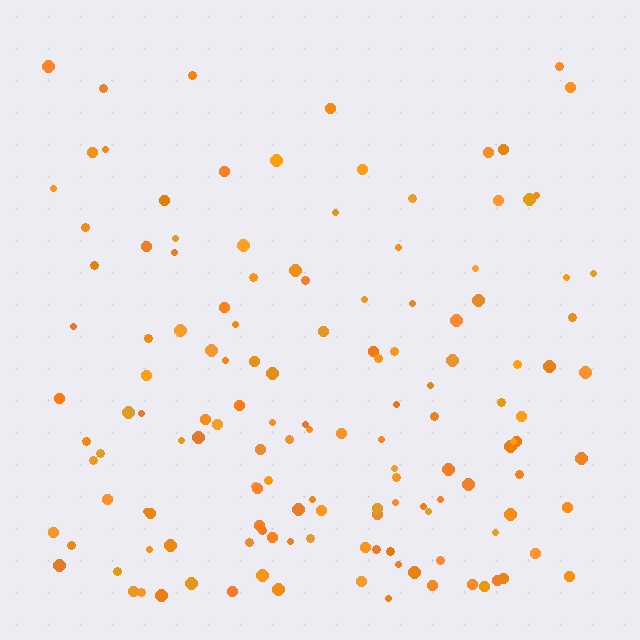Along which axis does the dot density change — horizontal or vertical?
Vertical.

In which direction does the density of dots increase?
From top to bottom, with the bottom side densest.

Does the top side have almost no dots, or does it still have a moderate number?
Still a moderate number, just noticeably fewer than the bottom.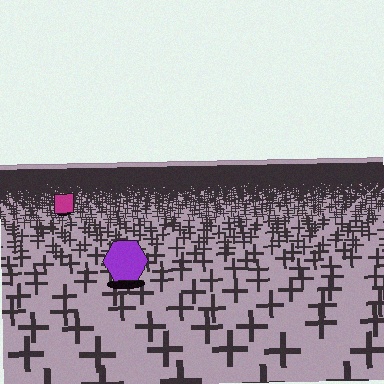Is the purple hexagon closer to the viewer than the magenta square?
Yes. The purple hexagon is closer — you can tell from the texture gradient: the ground texture is coarser near it.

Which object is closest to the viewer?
The purple hexagon is closest. The texture marks near it are larger and more spread out.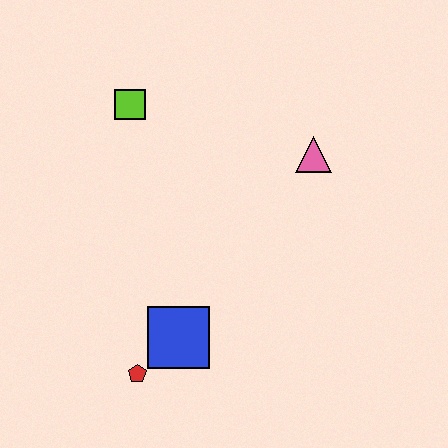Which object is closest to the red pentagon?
The blue square is closest to the red pentagon.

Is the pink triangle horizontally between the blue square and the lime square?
No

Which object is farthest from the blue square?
The lime square is farthest from the blue square.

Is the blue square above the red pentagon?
Yes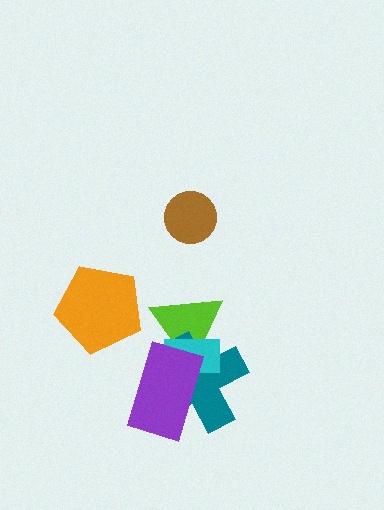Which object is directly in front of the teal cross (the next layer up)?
The cyan rectangle is directly in front of the teal cross.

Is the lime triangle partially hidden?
Yes, it is partially covered by another shape.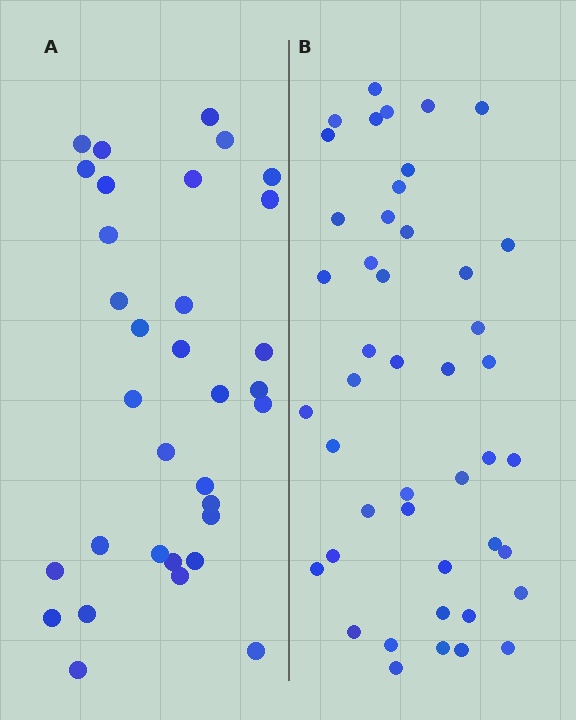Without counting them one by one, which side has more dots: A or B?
Region B (the right region) has more dots.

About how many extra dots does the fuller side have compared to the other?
Region B has roughly 12 or so more dots than region A.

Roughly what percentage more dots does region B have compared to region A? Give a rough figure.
About 35% more.